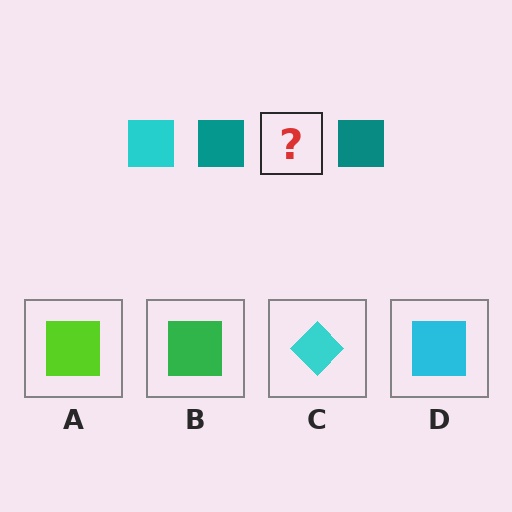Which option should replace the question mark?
Option D.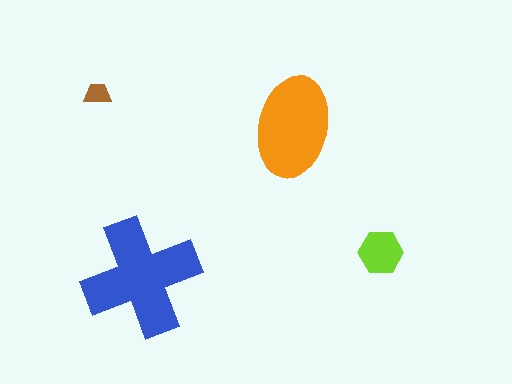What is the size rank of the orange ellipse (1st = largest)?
2nd.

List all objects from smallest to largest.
The brown trapezoid, the lime hexagon, the orange ellipse, the blue cross.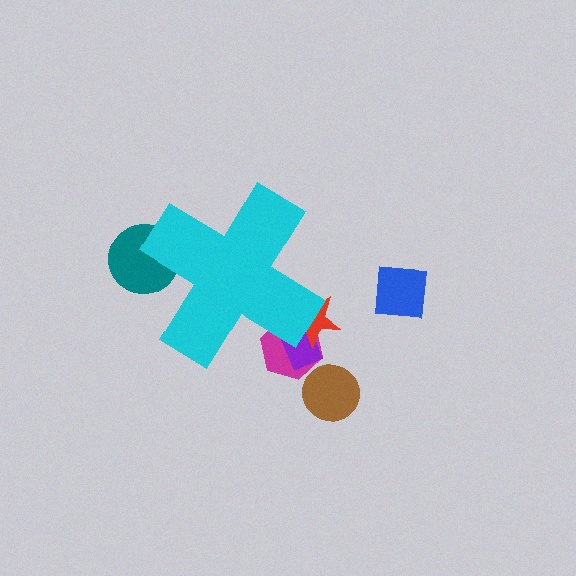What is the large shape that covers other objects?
A cyan cross.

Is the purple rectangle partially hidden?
Yes, the purple rectangle is partially hidden behind the cyan cross.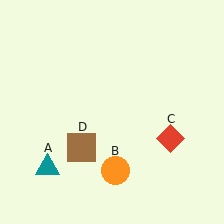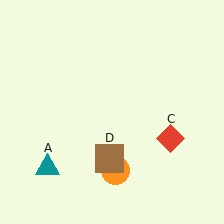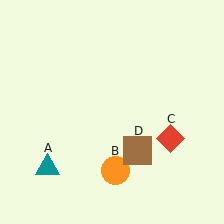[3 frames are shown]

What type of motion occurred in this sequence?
The brown square (object D) rotated counterclockwise around the center of the scene.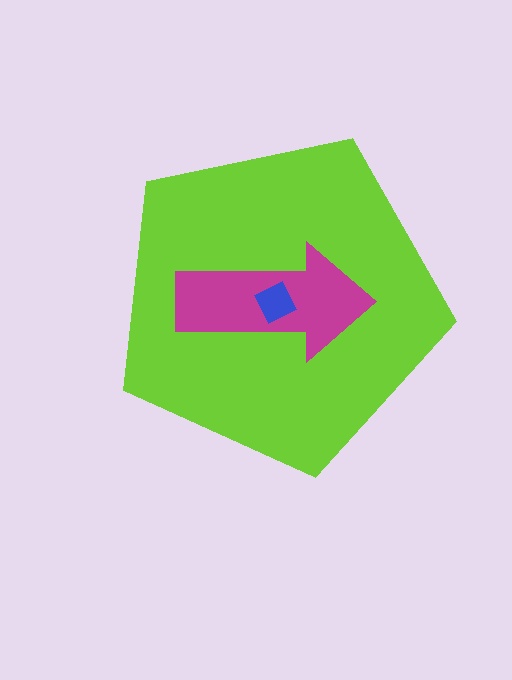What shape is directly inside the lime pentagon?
The magenta arrow.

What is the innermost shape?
The blue square.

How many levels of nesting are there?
3.